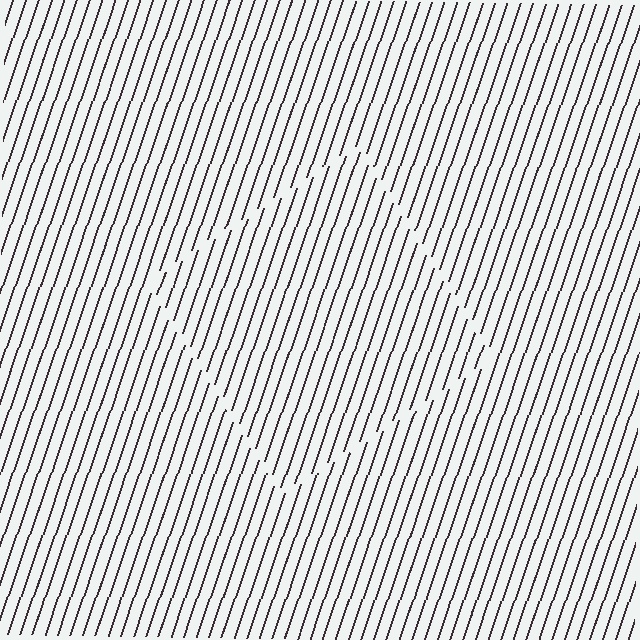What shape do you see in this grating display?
An illusory square. The interior of the shape contains the same grating, shifted by half a period — the contour is defined by the phase discontinuity where line-ends from the inner and outer gratings abut.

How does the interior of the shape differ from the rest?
The interior of the shape contains the same grating, shifted by half a period — the contour is defined by the phase discontinuity where line-ends from the inner and outer gratings abut.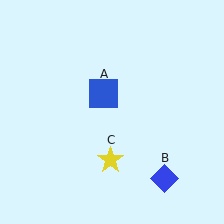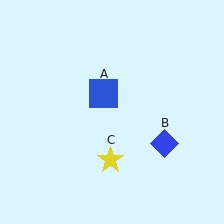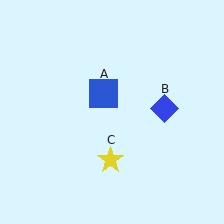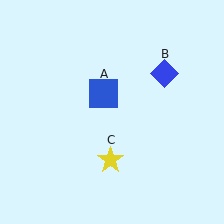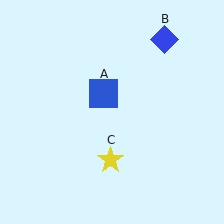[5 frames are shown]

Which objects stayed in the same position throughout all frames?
Blue square (object A) and yellow star (object C) remained stationary.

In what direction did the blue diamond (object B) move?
The blue diamond (object B) moved up.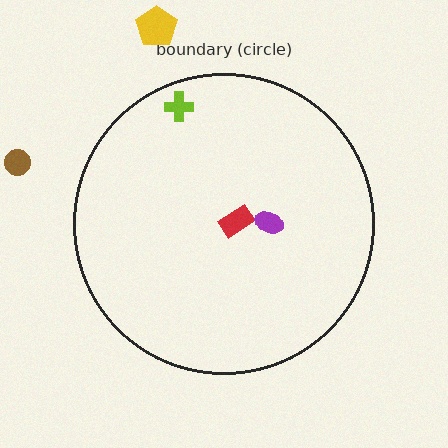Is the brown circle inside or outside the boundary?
Outside.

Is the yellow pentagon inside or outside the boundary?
Outside.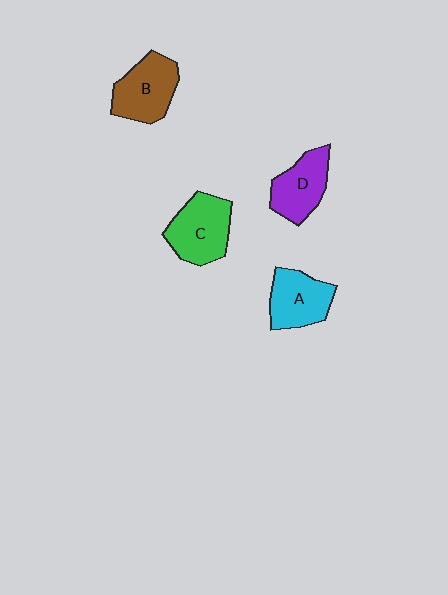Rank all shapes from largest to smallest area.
From largest to smallest: C (green), B (brown), A (cyan), D (purple).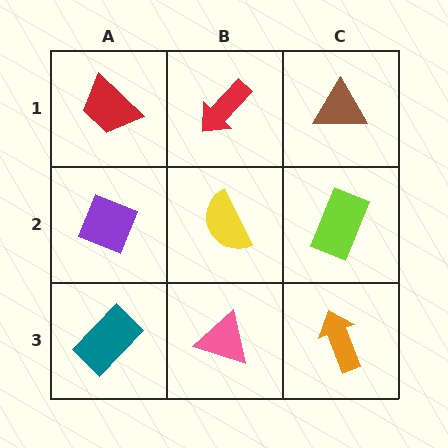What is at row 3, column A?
A teal rectangle.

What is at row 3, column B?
A pink triangle.